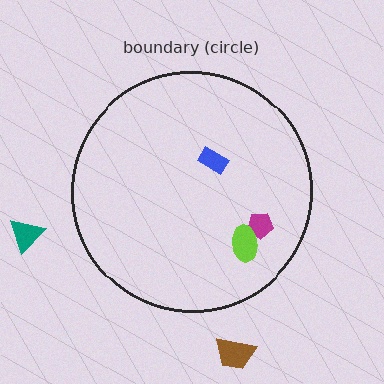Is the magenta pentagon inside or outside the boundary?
Inside.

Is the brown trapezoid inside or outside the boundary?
Outside.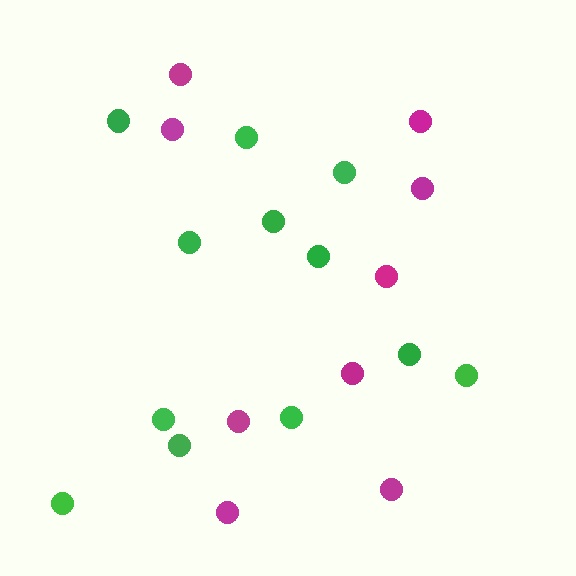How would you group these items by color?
There are 2 groups: one group of green circles (12) and one group of magenta circles (9).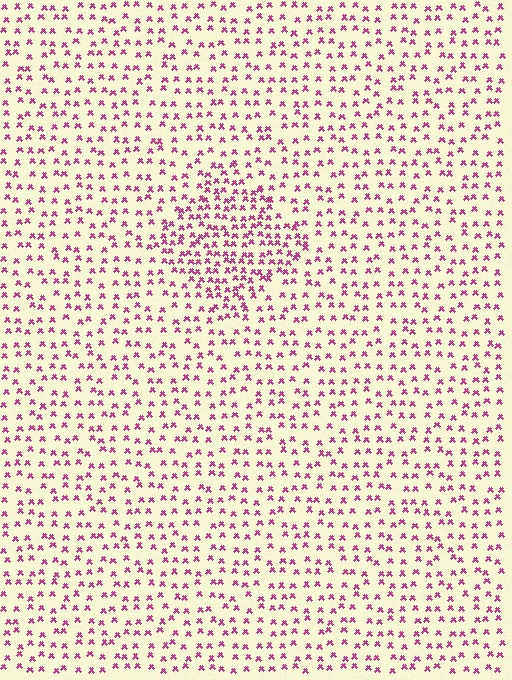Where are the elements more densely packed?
The elements are more densely packed inside the diamond boundary.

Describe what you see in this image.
The image contains small magenta elements arranged at two different densities. A diamond-shaped region is visible where the elements are more densely packed than the surrounding area.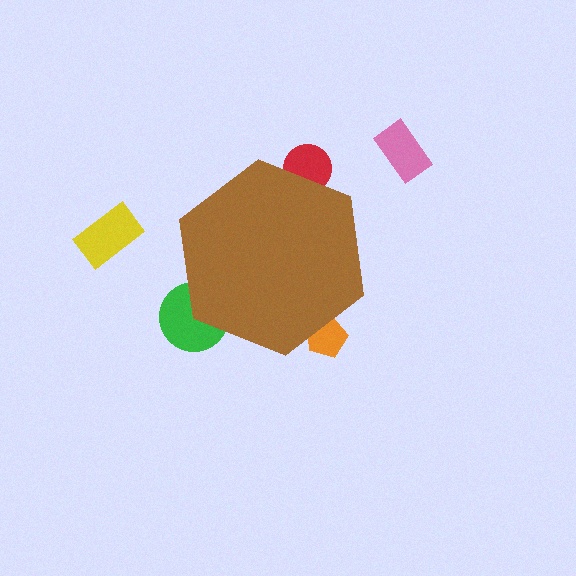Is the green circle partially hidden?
Yes, the green circle is partially hidden behind the brown hexagon.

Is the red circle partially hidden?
Yes, the red circle is partially hidden behind the brown hexagon.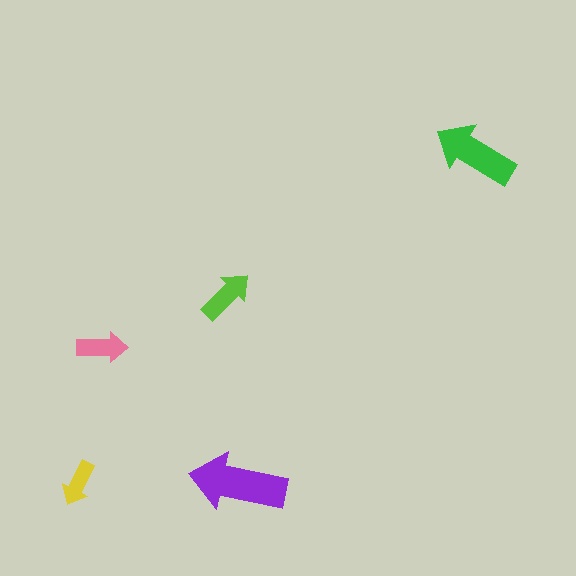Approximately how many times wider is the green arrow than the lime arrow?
About 1.5 times wider.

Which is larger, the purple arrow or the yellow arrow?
The purple one.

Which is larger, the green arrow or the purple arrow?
The purple one.